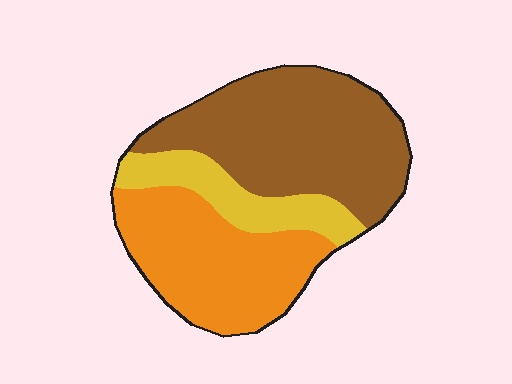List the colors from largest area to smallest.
From largest to smallest: brown, orange, yellow.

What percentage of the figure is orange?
Orange covers 36% of the figure.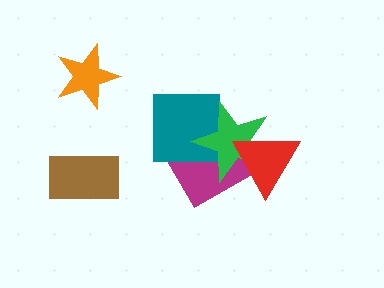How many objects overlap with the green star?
3 objects overlap with the green star.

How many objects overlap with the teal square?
2 objects overlap with the teal square.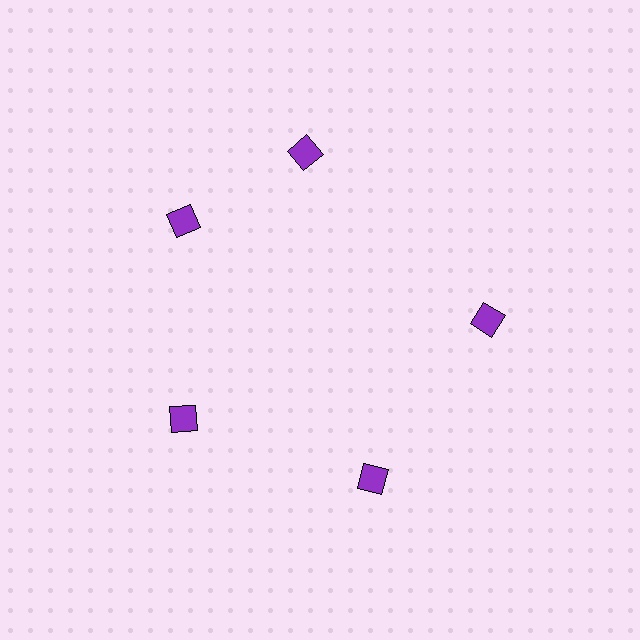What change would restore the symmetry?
The symmetry would be restored by rotating it back into even spacing with its neighbors so that all 5 squares sit at equal angles and equal distance from the center.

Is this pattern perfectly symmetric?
No. The 5 purple squares are arranged in a ring, but one element near the 1 o'clock position is rotated out of alignment along the ring, breaking the 5-fold rotational symmetry.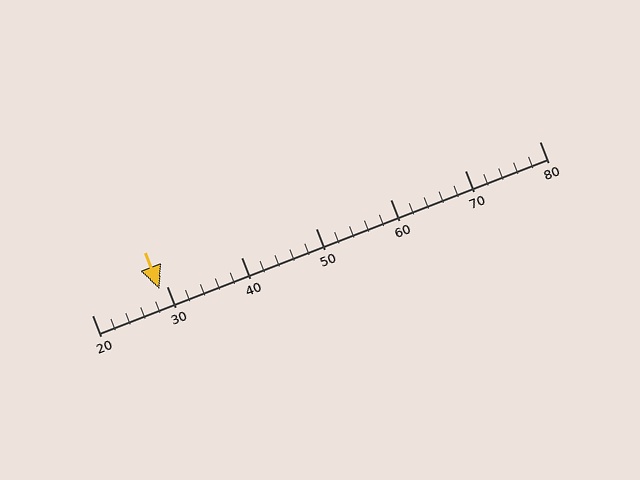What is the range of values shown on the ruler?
The ruler shows values from 20 to 80.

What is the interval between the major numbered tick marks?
The major tick marks are spaced 10 units apart.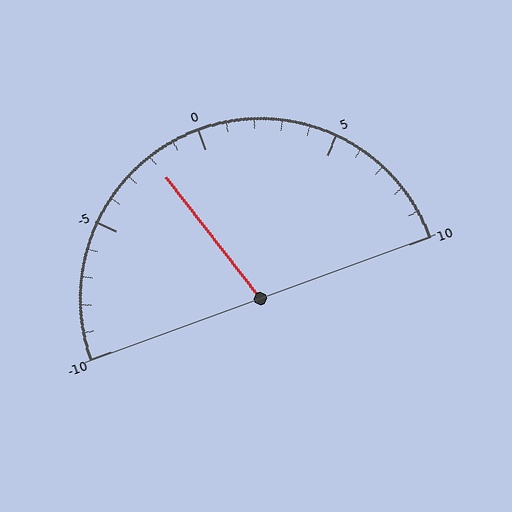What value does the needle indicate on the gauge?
The needle indicates approximately -2.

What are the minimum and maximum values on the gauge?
The gauge ranges from -10 to 10.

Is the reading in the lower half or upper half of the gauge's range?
The reading is in the lower half of the range (-10 to 10).